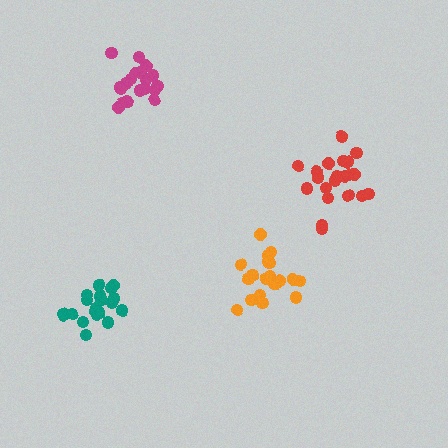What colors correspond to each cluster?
The clusters are colored: red, teal, orange, magenta.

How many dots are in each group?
Group 1: 21 dots, Group 2: 20 dots, Group 3: 20 dots, Group 4: 19 dots (80 total).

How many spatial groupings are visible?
There are 4 spatial groupings.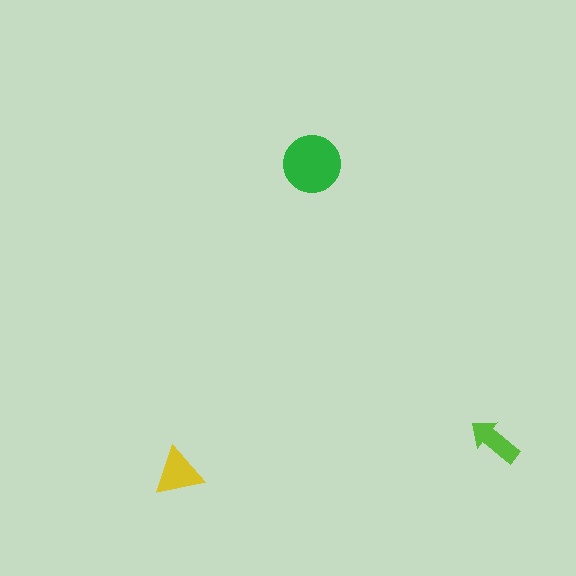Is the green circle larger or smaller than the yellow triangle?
Larger.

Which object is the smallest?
The lime arrow.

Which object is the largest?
The green circle.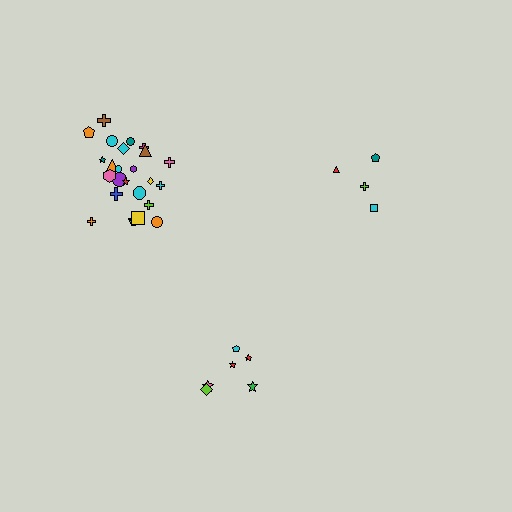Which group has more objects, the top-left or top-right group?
The top-left group.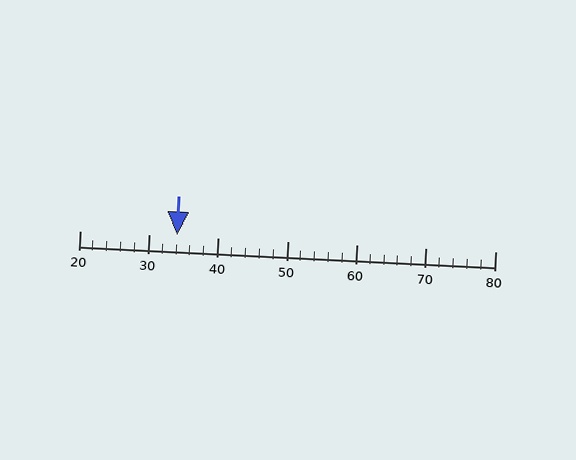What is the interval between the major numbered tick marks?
The major tick marks are spaced 10 units apart.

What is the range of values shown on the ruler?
The ruler shows values from 20 to 80.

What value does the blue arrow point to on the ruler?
The blue arrow points to approximately 34.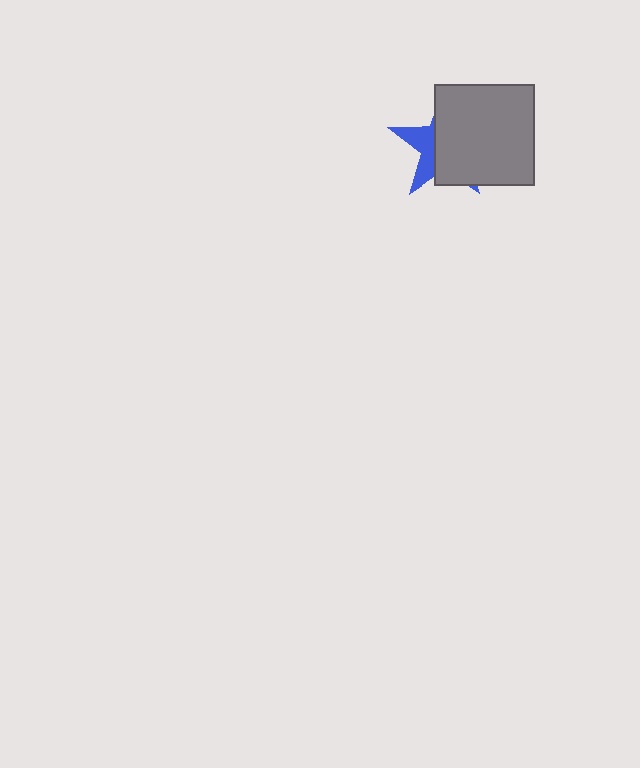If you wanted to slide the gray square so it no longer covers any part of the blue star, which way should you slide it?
Slide it right — that is the most direct way to separate the two shapes.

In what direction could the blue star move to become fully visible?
The blue star could move left. That would shift it out from behind the gray square entirely.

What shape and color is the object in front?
The object in front is a gray square.